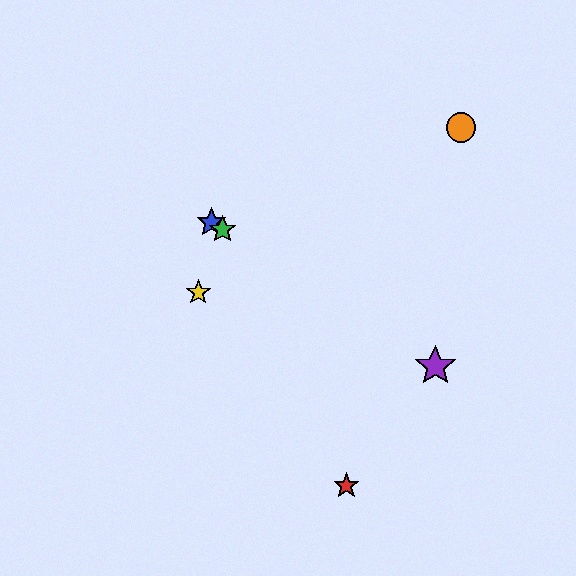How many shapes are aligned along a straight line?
3 shapes (the blue star, the green star, the purple star) are aligned along a straight line.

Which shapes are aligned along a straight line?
The blue star, the green star, the purple star are aligned along a straight line.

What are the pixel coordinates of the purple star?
The purple star is at (435, 366).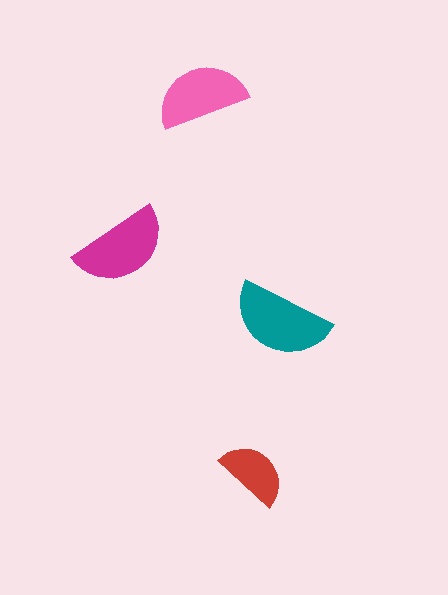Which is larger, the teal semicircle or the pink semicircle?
The teal one.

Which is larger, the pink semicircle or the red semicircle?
The pink one.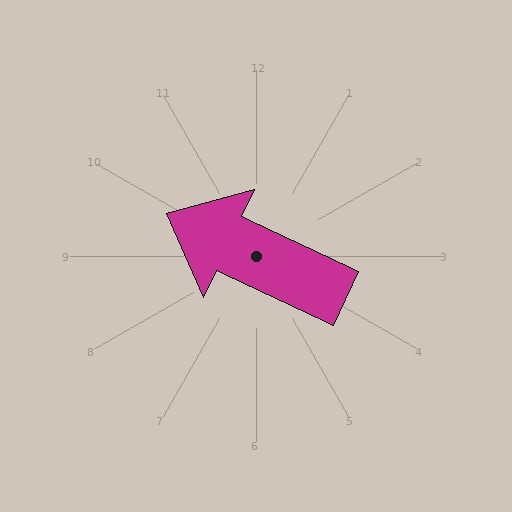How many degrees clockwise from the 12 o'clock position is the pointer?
Approximately 295 degrees.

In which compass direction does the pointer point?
Northwest.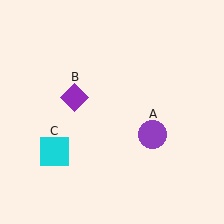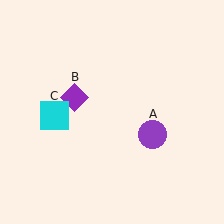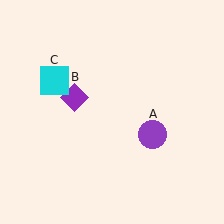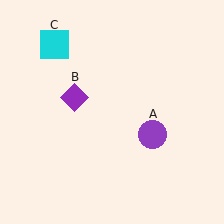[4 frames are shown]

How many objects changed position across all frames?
1 object changed position: cyan square (object C).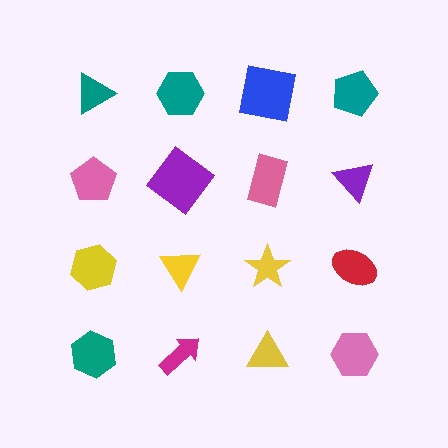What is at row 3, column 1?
A yellow hexagon.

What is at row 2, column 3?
A pink rectangle.